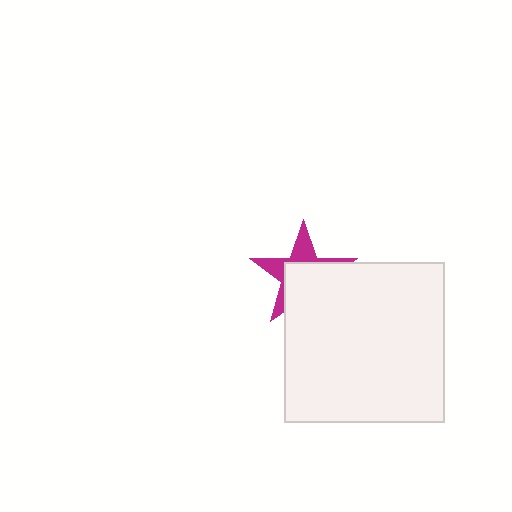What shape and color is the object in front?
The object in front is a white square.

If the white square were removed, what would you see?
You would see the complete magenta star.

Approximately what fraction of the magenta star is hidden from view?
Roughly 60% of the magenta star is hidden behind the white square.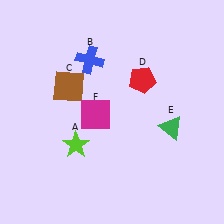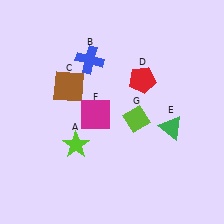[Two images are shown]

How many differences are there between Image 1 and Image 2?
There is 1 difference between the two images.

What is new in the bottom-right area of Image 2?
A lime diamond (G) was added in the bottom-right area of Image 2.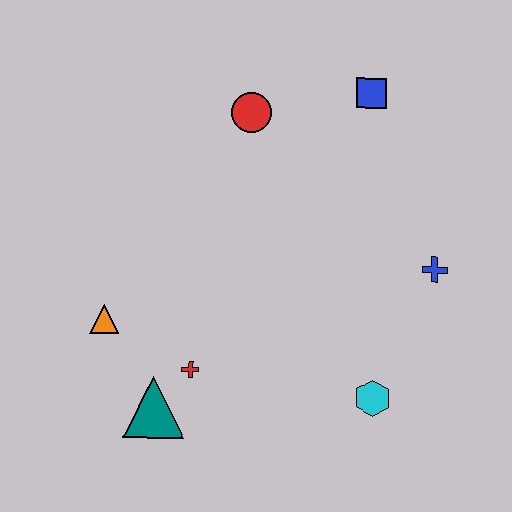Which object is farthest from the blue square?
The teal triangle is farthest from the blue square.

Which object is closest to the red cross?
The teal triangle is closest to the red cross.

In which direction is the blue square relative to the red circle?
The blue square is to the right of the red circle.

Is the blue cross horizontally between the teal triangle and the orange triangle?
No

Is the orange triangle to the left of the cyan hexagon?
Yes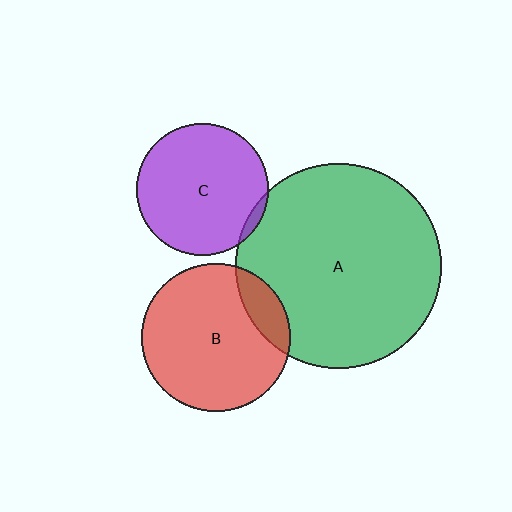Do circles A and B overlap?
Yes.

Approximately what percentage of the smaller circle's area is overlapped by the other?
Approximately 15%.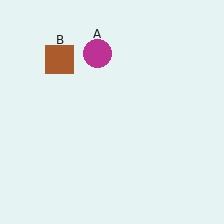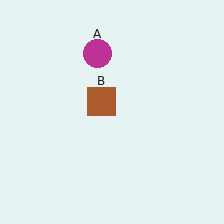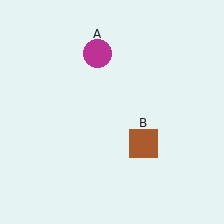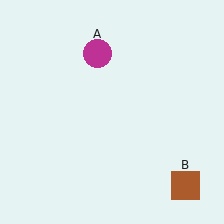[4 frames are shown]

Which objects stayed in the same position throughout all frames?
Magenta circle (object A) remained stationary.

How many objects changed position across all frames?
1 object changed position: brown square (object B).